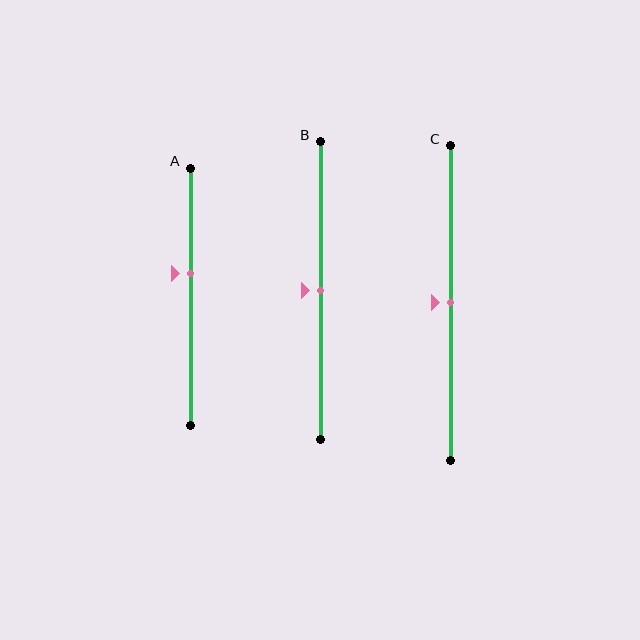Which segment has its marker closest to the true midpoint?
Segment B has its marker closest to the true midpoint.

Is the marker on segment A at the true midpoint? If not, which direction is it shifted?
No, the marker on segment A is shifted upward by about 9% of the segment length.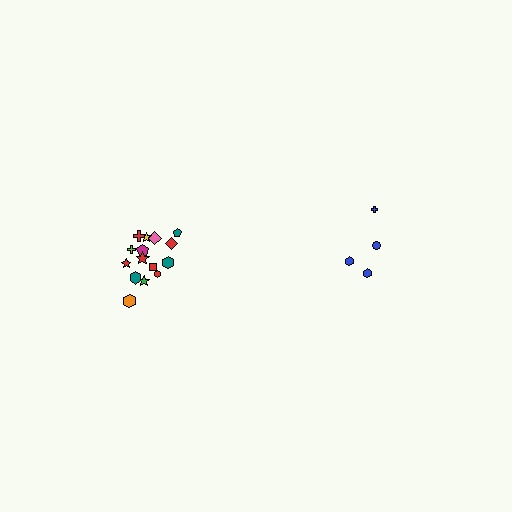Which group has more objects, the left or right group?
The left group.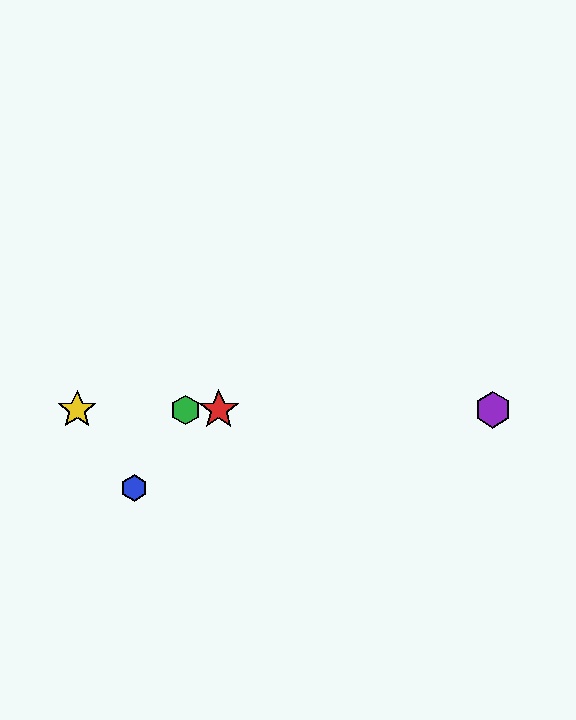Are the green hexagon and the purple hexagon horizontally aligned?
Yes, both are at y≈410.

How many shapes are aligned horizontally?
4 shapes (the red star, the green hexagon, the yellow star, the purple hexagon) are aligned horizontally.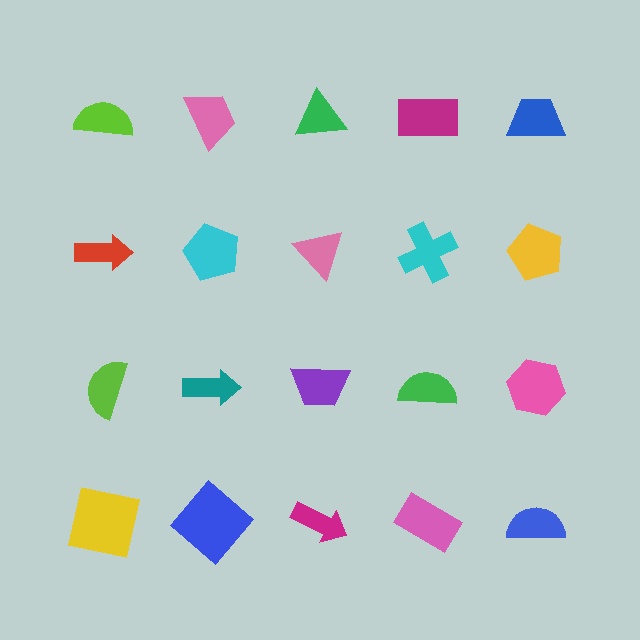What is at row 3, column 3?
A purple trapezoid.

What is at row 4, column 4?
A pink rectangle.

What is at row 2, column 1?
A red arrow.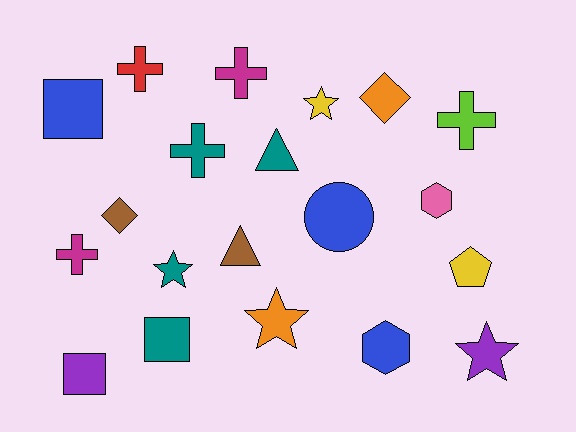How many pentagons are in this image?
There is 1 pentagon.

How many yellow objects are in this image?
There are 2 yellow objects.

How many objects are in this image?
There are 20 objects.